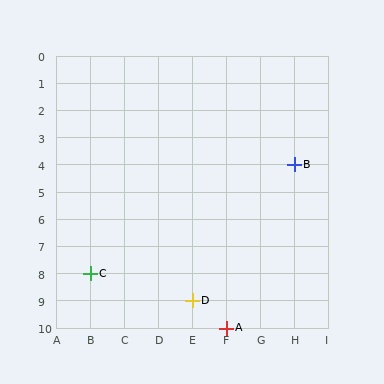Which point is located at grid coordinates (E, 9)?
Point D is at (E, 9).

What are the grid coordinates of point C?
Point C is at grid coordinates (B, 8).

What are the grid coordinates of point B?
Point B is at grid coordinates (H, 4).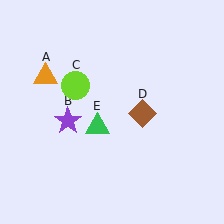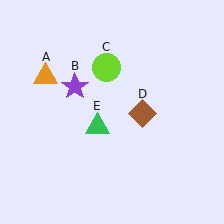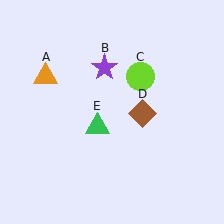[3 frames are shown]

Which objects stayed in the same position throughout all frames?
Orange triangle (object A) and brown diamond (object D) and green triangle (object E) remained stationary.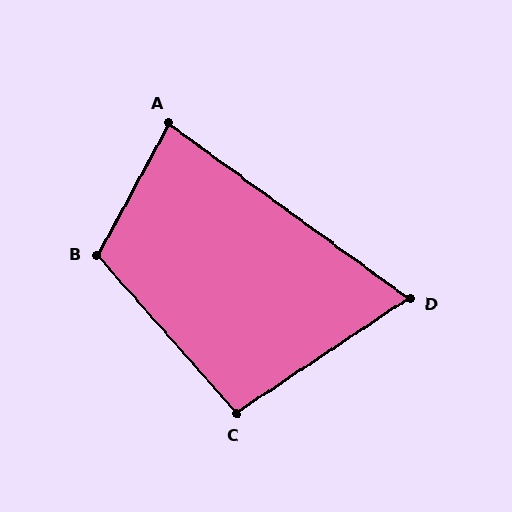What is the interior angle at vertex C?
Approximately 98 degrees (obtuse).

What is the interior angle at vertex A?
Approximately 82 degrees (acute).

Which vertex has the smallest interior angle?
D, at approximately 70 degrees.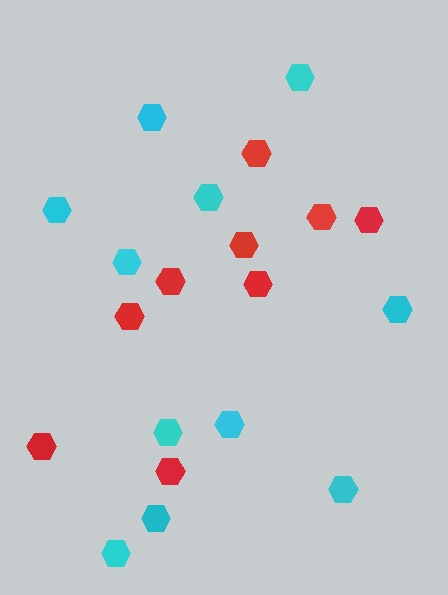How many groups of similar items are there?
There are 2 groups: one group of cyan hexagons (11) and one group of red hexagons (9).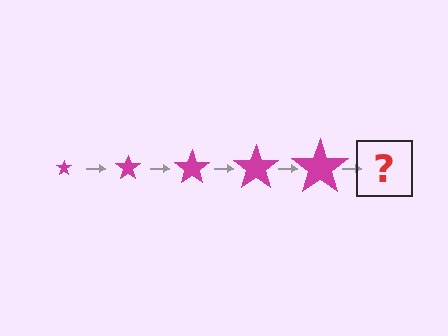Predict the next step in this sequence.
The next step is a magenta star, larger than the previous one.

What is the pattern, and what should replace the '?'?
The pattern is that the star gets progressively larger each step. The '?' should be a magenta star, larger than the previous one.